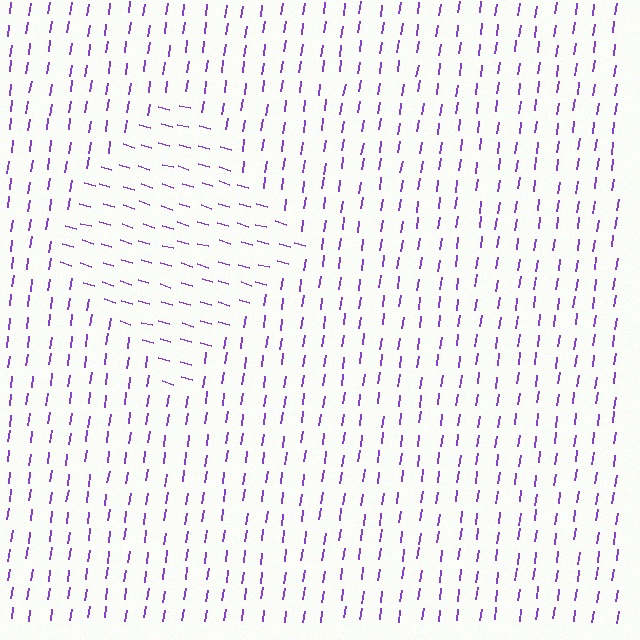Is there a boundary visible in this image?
Yes, there is a texture boundary formed by a change in line orientation.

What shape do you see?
I see a diamond.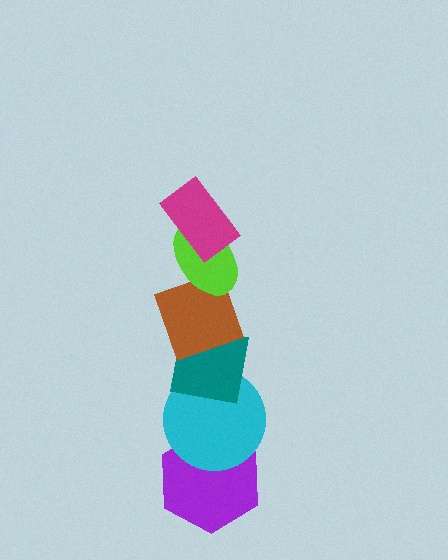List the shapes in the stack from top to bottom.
From top to bottom: the magenta rectangle, the lime ellipse, the brown diamond, the teal square, the cyan circle, the purple hexagon.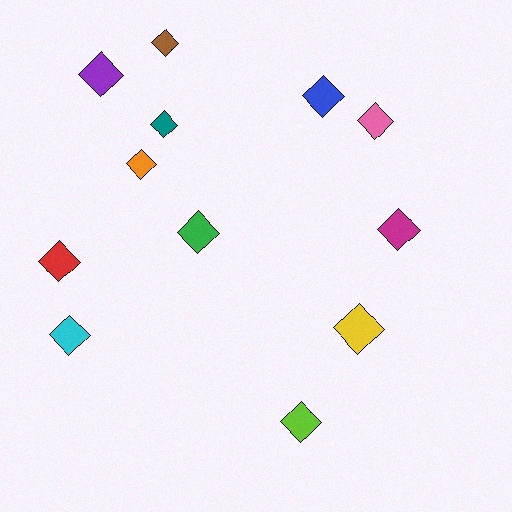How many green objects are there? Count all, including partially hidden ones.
There is 1 green object.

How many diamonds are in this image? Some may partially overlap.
There are 12 diamonds.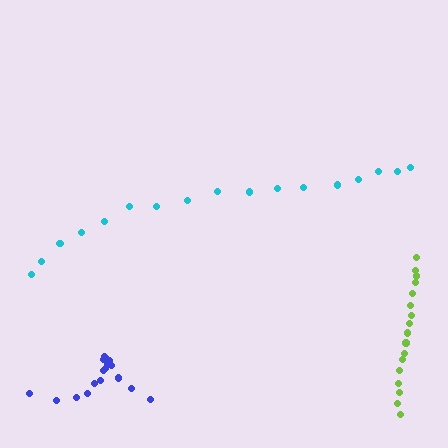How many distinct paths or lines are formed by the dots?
There are 3 distinct paths.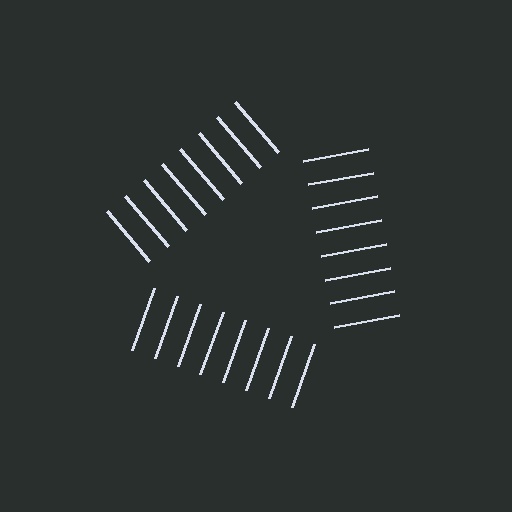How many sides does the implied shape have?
3 sides — the line-ends trace a triangle.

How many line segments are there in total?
24 — 8 along each of the 3 edges.